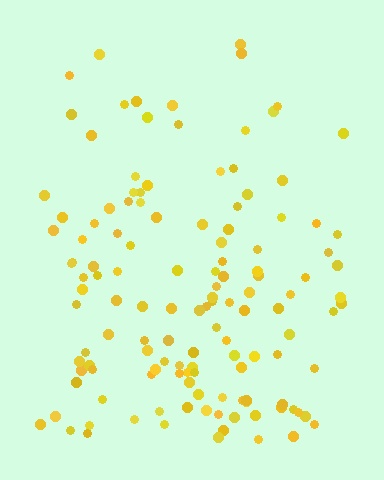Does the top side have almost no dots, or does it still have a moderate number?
Still a moderate number, just noticeably fewer than the bottom.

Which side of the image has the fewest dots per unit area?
The top.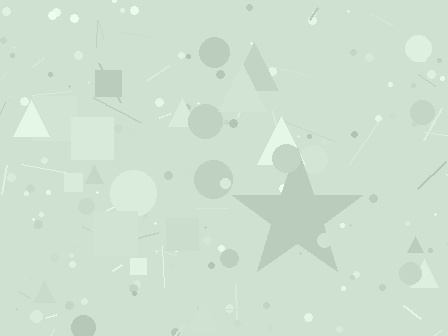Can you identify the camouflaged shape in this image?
The camouflaged shape is a star.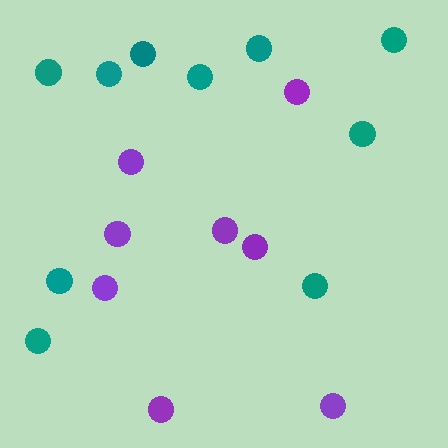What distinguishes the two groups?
There are 2 groups: one group of teal circles (10) and one group of purple circles (8).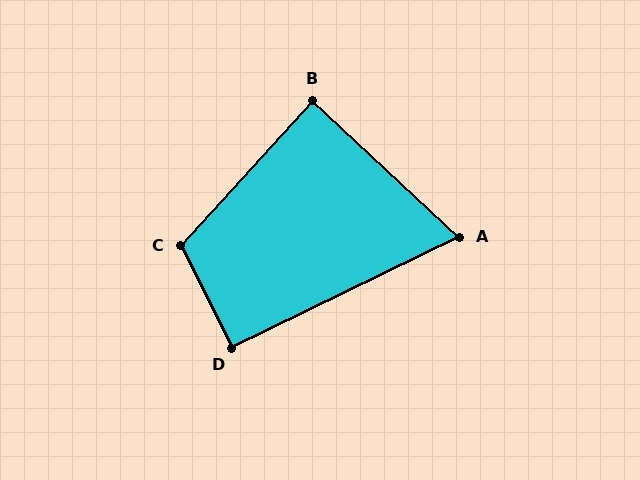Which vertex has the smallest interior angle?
A, at approximately 69 degrees.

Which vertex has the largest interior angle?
C, at approximately 111 degrees.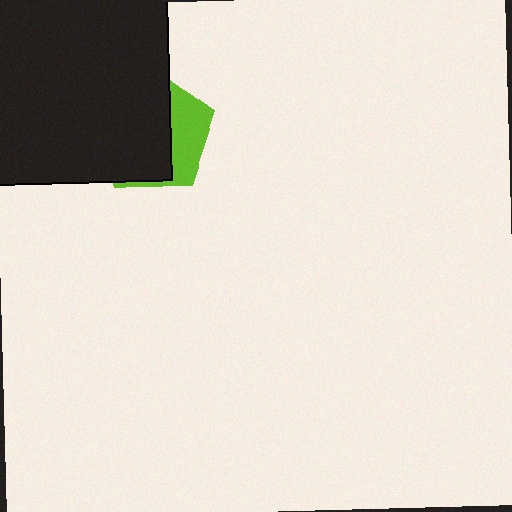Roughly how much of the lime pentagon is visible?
A small part of it is visible (roughly 31%).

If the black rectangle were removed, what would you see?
You would see the complete lime pentagon.